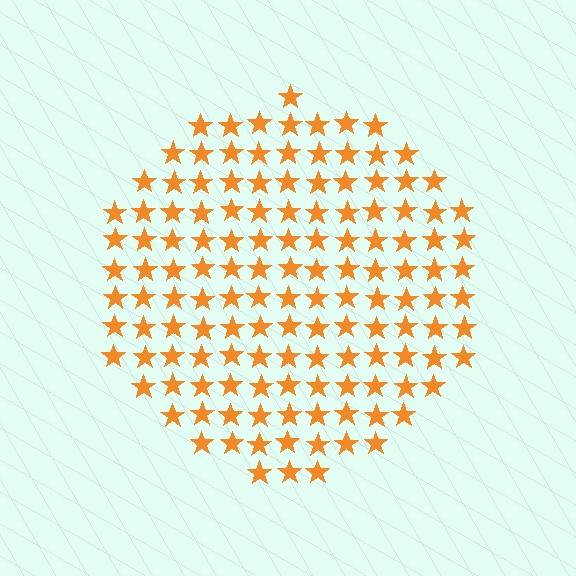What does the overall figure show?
The overall figure shows a circle.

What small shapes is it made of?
It is made of small stars.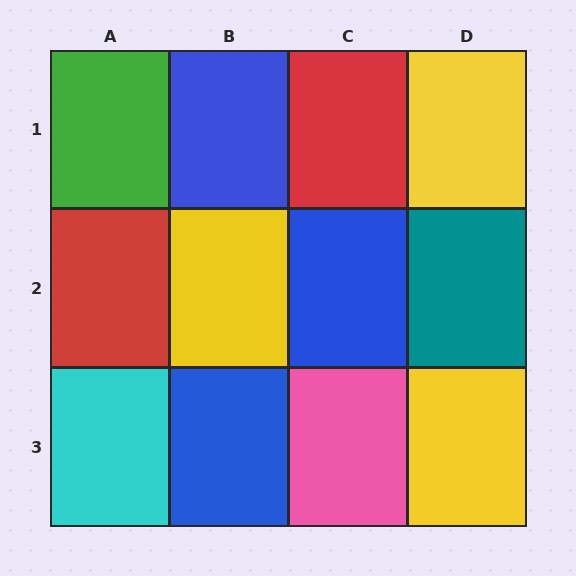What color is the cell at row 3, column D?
Yellow.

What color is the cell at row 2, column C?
Blue.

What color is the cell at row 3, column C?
Pink.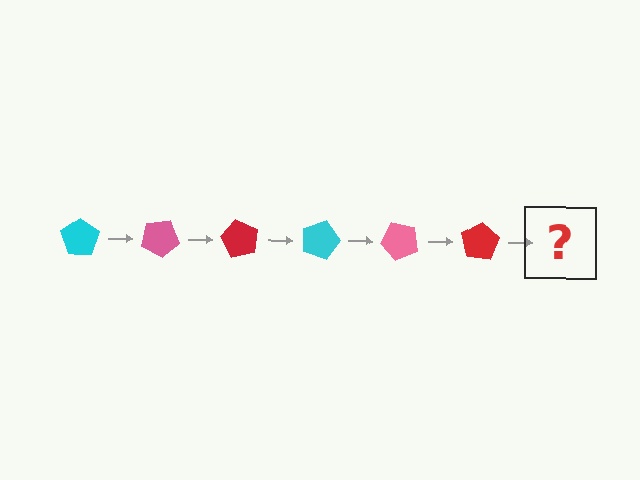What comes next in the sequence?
The next element should be a cyan pentagon, rotated 180 degrees from the start.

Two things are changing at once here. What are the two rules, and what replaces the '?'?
The two rules are that it rotates 30 degrees each step and the color cycles through cyan, pink, and red. The '?' should be a cyan pentagon, rotated 180 degrees from the start.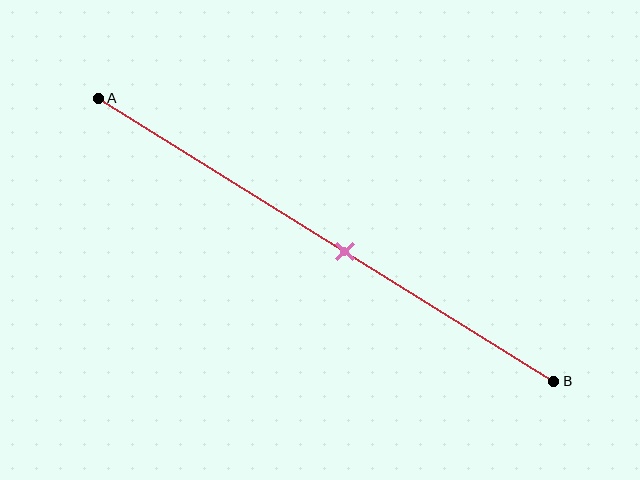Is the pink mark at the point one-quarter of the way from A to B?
No, the mark is at about 55% from A, not at the 25% one-quarter point.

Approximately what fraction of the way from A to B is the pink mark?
The pink mark is approximately 55% of the way from A to B.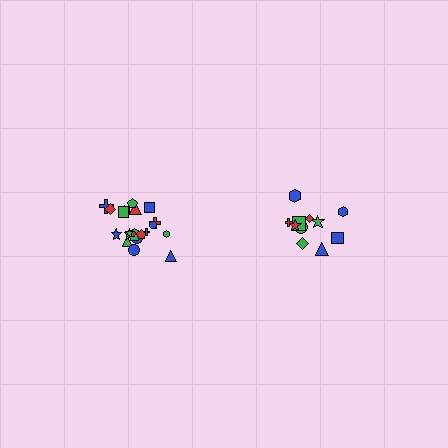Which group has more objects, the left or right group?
The left group.